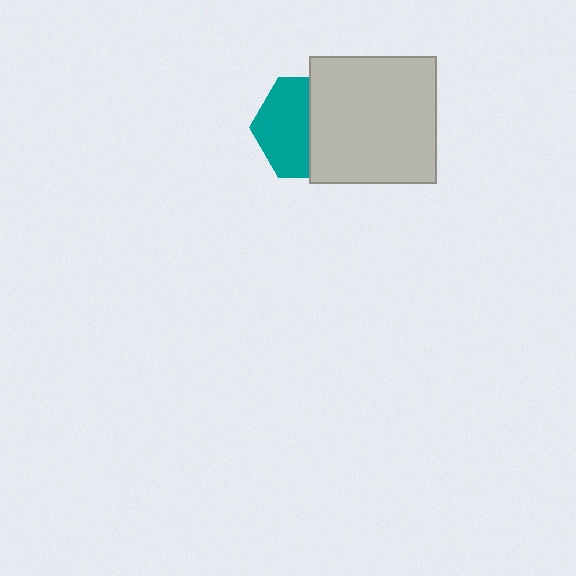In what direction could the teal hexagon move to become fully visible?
The teal hexagon could move left. That would shift it out from behind the light gray square entirely.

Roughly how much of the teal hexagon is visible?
About half of it is visible (roughly 53%).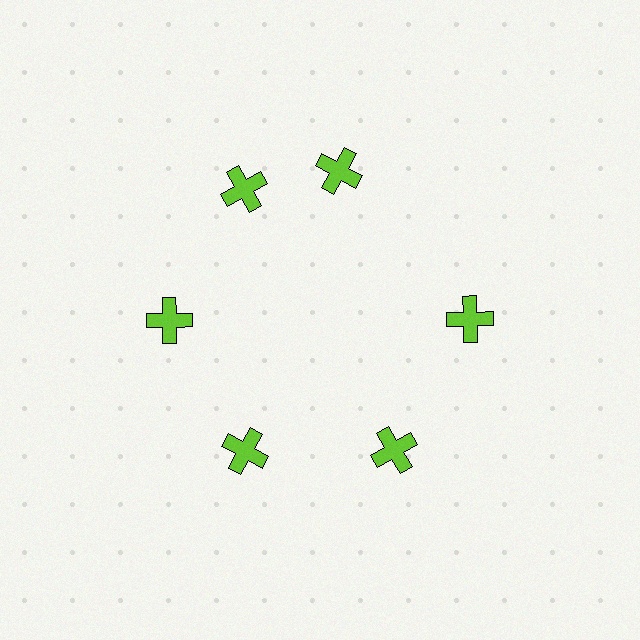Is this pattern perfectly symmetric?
No. The 6 lime crosses are arranged in a ring, but one element near the 1 o'clock position is rotated out of alignment along the ring, breaking the 6-fold rotational symmetry.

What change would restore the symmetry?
The symmetry would be restored by rotating it back into even spacing with its neighbors so that all 6 crosses sit at equal angles and equal distance from the center.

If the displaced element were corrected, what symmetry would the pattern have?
It would have 6-fold rotational symmetry — the pattern would map onto itself every 60 degrees.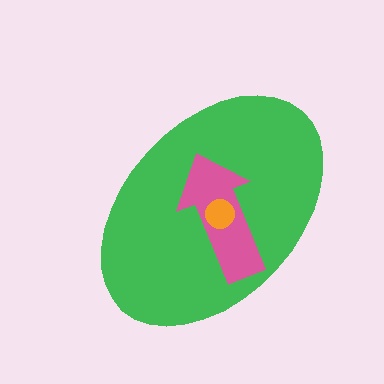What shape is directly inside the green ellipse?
The pink arrow.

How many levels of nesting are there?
3.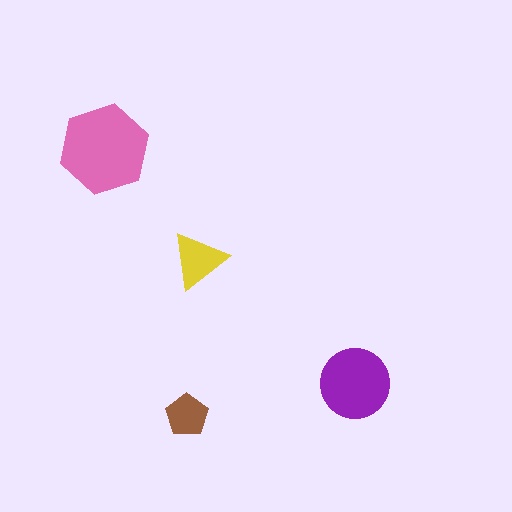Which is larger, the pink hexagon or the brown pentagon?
The pink hexagon.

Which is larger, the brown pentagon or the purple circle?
The purple circle.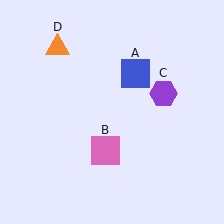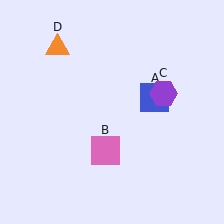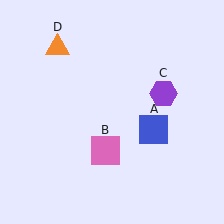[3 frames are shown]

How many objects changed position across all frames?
1 object changed position: blue square (object A).